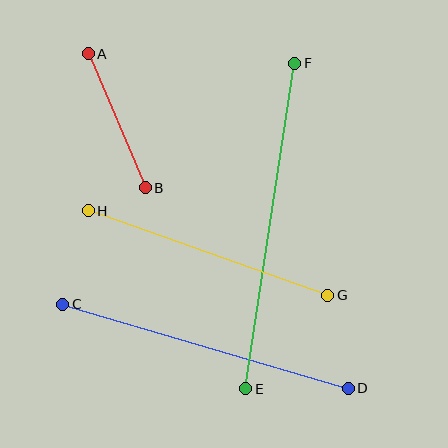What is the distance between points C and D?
The distance is approximately 298 pixels.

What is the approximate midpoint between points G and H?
The midpoint is at approximately (208, 253) pixels.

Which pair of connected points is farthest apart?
Points E and F are farthest apart.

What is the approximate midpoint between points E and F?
The midpoint is at approximately (270, 226) pixels.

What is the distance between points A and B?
The distance is approximately 146 pixels.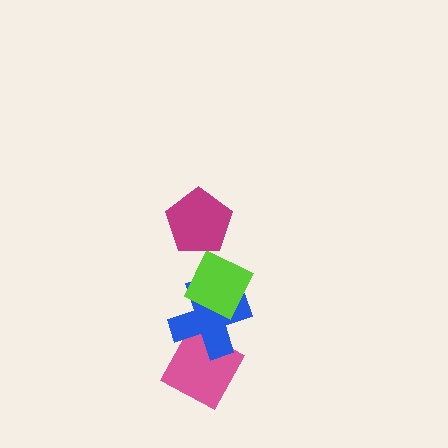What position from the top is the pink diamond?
The pink diamond is 4th from the top.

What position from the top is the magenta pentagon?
The magenta pentagon is 1st from the top.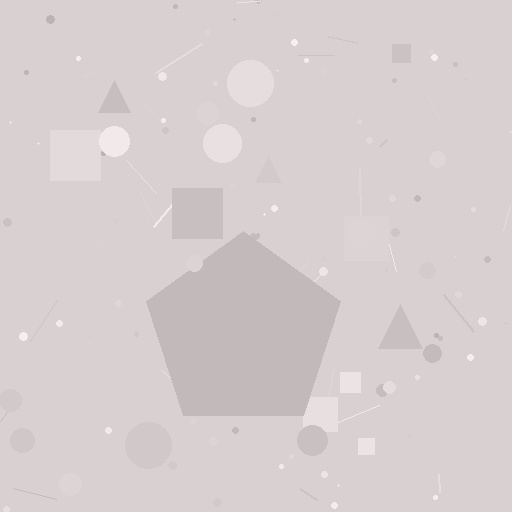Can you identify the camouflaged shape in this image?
The camouflaged shape is a pentagon.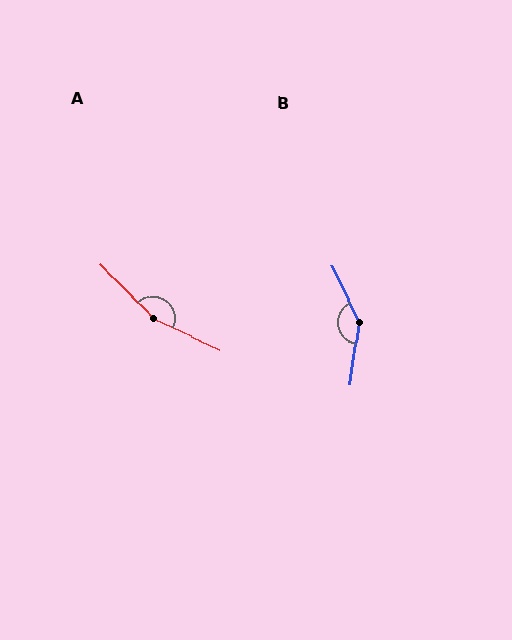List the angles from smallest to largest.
B (146°), A (161°).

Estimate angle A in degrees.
Approximately 161 degrees.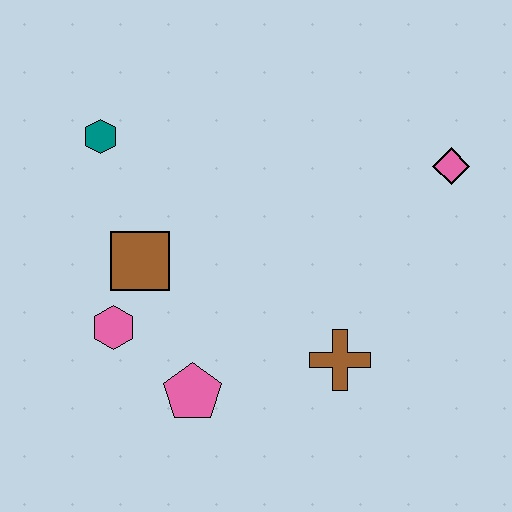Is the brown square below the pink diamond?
Yes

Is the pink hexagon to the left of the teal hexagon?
No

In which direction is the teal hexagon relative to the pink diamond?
The teal hexagon is to the left of the pink diamond.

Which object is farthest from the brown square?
The pink diamond is farthest from the brown square.